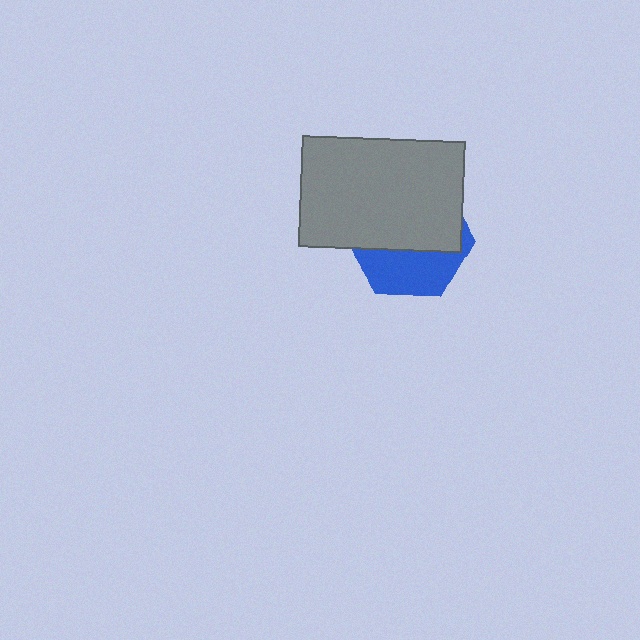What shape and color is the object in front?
The object in front is a gray rectangle.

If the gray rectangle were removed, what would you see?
You would see the complete blue hexagon.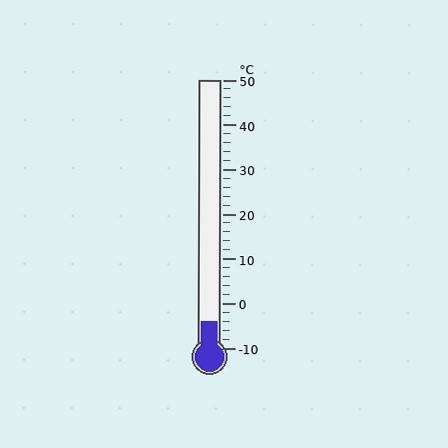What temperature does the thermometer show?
The thermometer shows approximately -4°C.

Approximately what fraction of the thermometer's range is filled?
The thermometer is filled to approximately 10% of its range.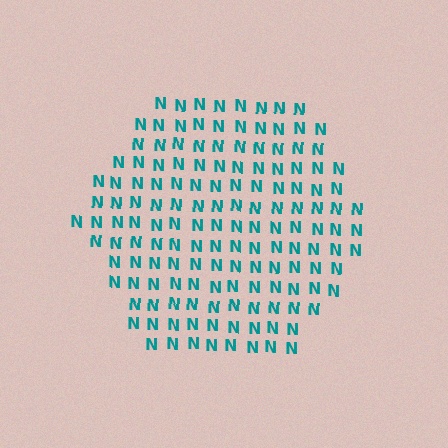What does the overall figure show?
The overall figure shows a hexagon.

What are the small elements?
The small elements are letter N's.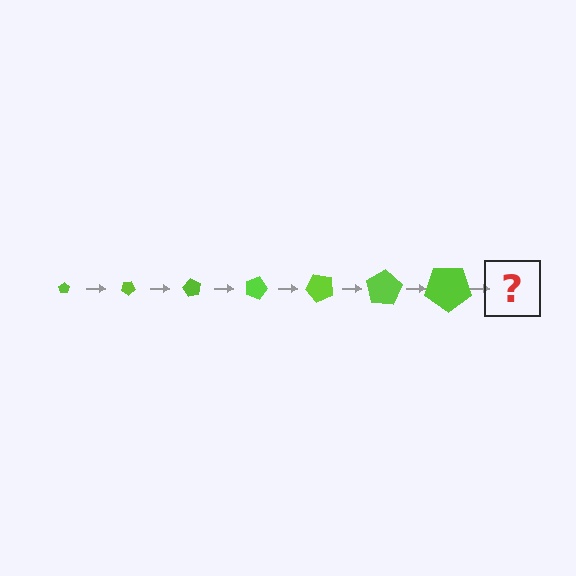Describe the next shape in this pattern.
It should be a pentagon, larger than the previous one and rotated 210 degrees from the start.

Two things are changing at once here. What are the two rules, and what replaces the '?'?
The two rules are that the pentagon grows larger each step and it rotates 30 degrees each step. The '?' should be a pentagon, larger than the previous one and rotated 210 degrees from the start.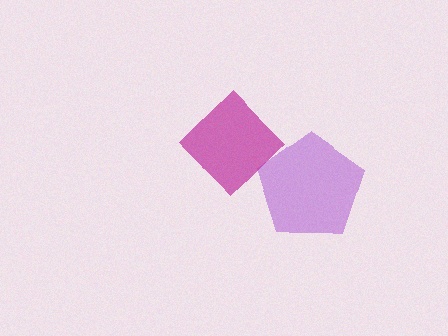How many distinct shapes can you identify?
There are 2 distinct shapes: a purple pentagon, a magenta diamond.